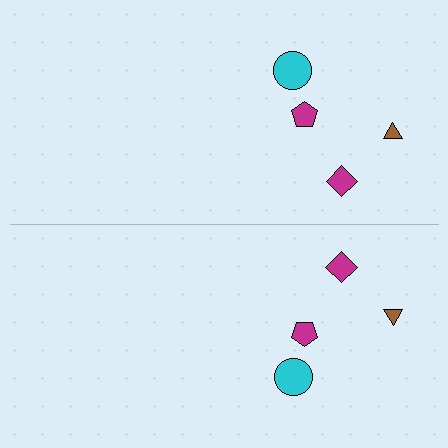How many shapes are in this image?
There are 8 shapes in this image.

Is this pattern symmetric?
Yes, this pattern has bilateral (reflection) symmetry.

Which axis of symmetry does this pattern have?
The pattern has a horizontal axis of symmetry running through the center of the image.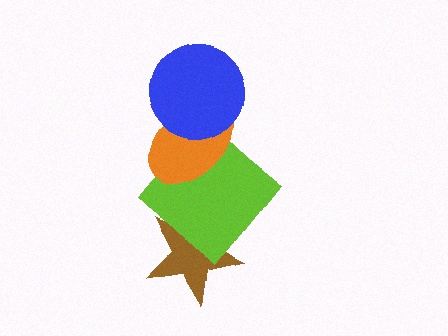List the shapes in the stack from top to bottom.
From top to bottom: the blue circle, the orange ellipse, the lime diamond, the brown star.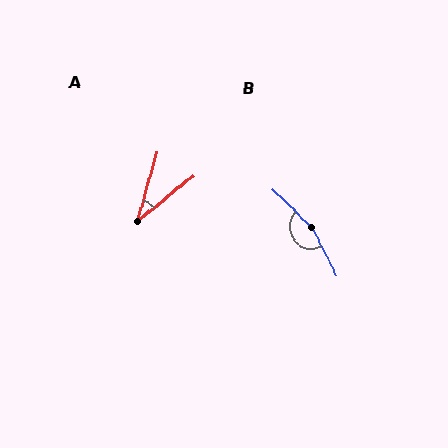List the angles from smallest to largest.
A (35°), B (162°).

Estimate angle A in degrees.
Approximately 35 degrees.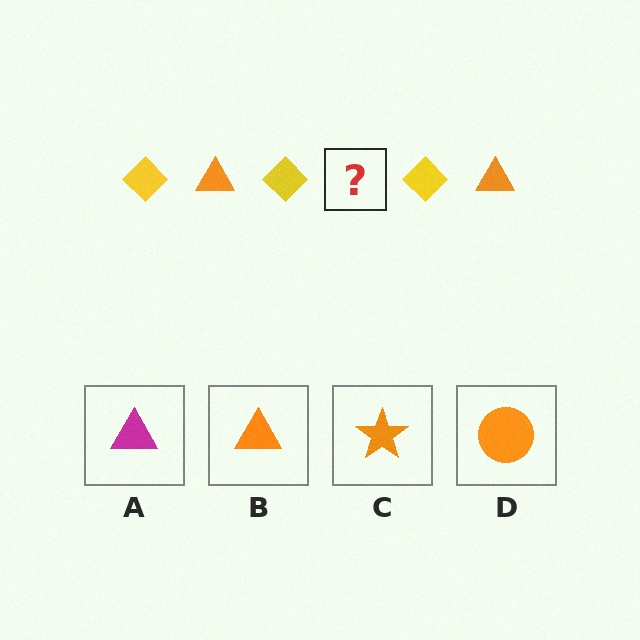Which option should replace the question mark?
Option B.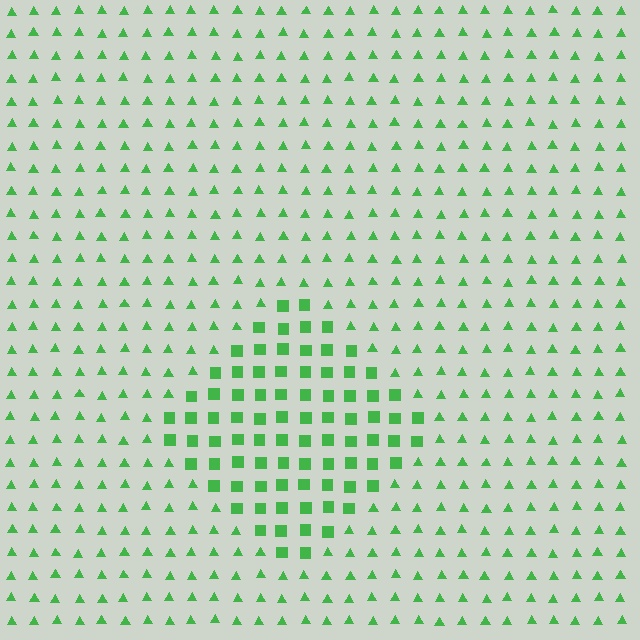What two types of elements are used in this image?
The image uses squares inside the diamond region and triangles outside it.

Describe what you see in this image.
The image is filled with small green elements arranged in a uniform grid. A diamond-shaped region contains squares, while the surrounding area contains triangles. The boundary is defined purely by the change in element shape.